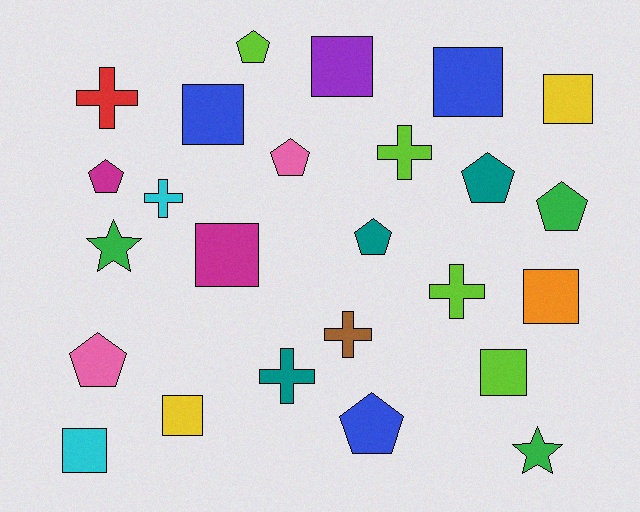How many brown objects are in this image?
There is 1 brown object.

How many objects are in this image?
There are 25 objects.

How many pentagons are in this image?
There are 8 pentagons.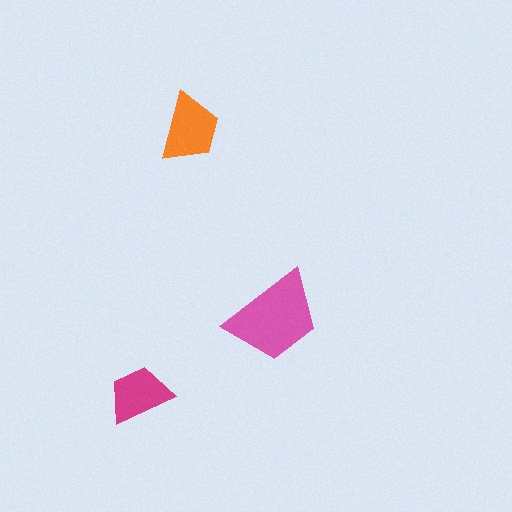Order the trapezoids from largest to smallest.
the pink one, the orange one, the magenta one.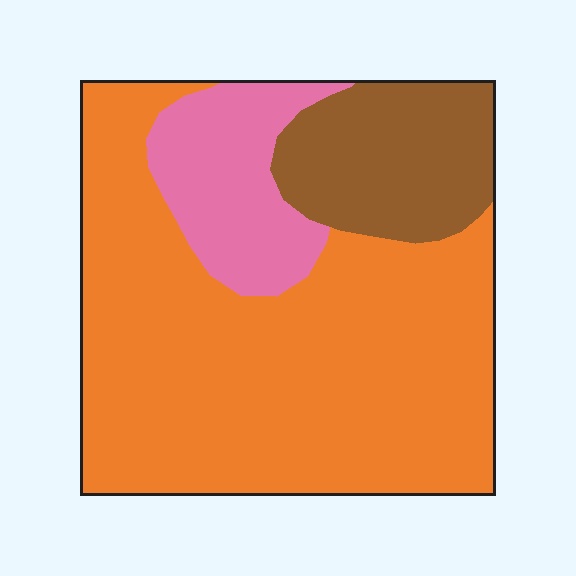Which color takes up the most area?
Orange, at roughly 65%.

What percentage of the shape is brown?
Brown covers about 20% of the shape.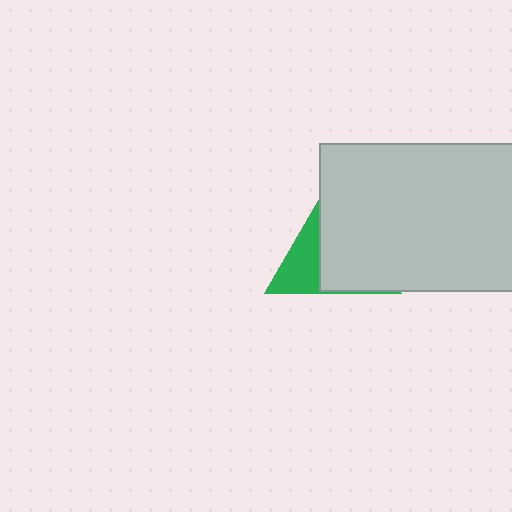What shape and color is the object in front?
The object in front is a light gray rectangle.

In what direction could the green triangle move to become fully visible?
The green triangle could move left. That would shift it out from behind the light gray rectangle entirely.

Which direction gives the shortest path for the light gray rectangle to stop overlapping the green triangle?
Moving right gives the shortest separation.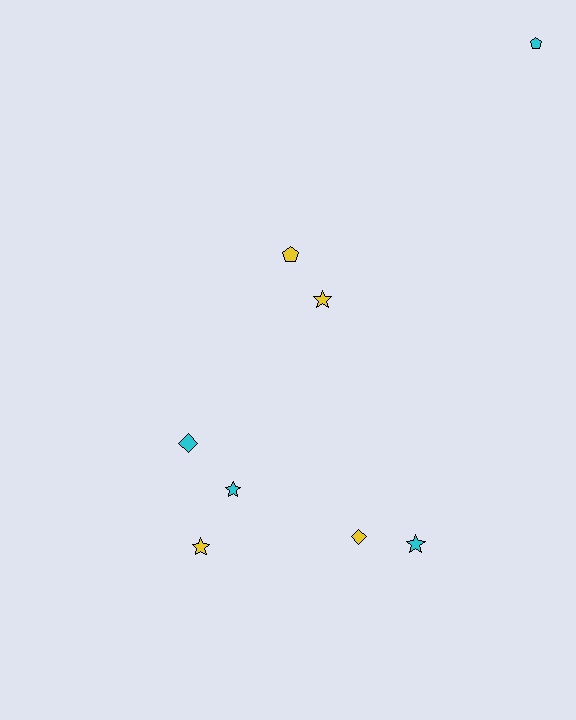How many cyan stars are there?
There are 2 cyan stars.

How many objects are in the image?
There are 8 objects.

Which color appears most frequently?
Cyan, with 4 objects.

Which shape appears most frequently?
Star, with 4 objects.